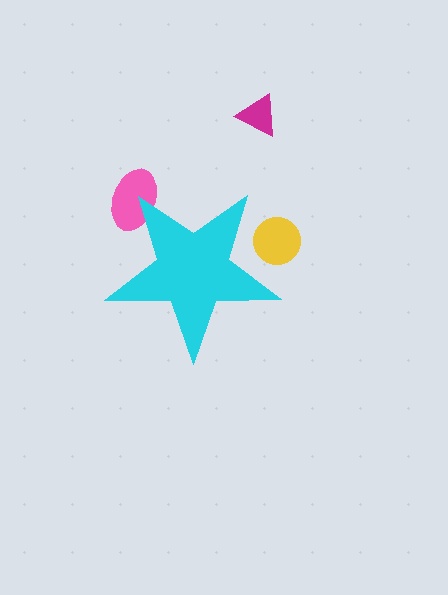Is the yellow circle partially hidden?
Yes, the yellow circle is partially hidden behind the cyan star.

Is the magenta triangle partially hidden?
No, the magenta triangle is fully visible.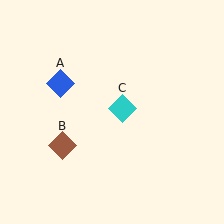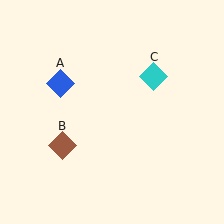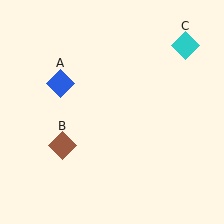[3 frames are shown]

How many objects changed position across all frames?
1 object changed position: cyan diamond (object C).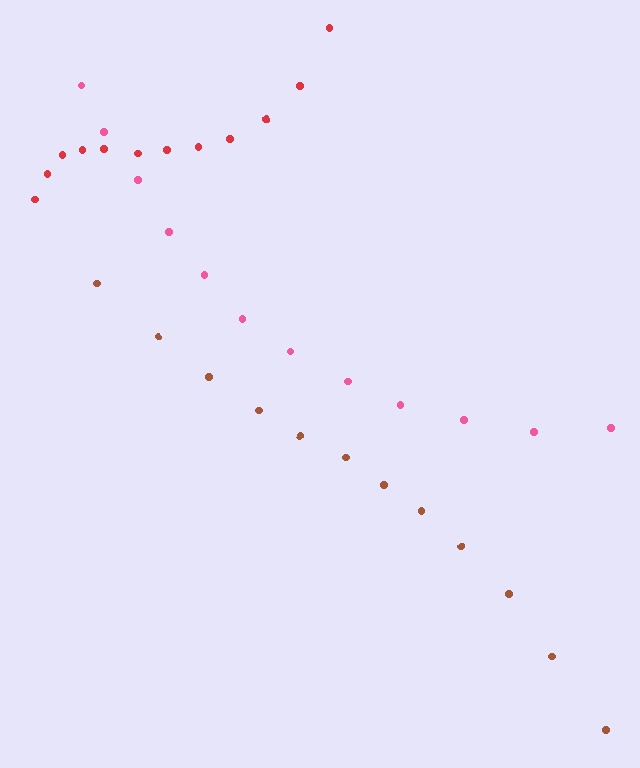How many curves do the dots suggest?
There are 3 distinct paths.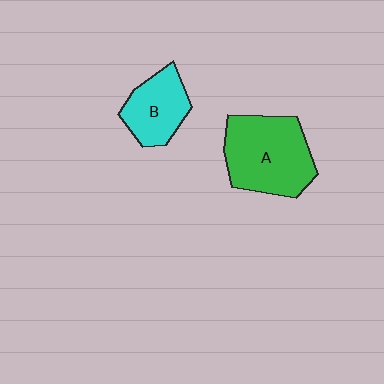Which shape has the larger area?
Shape A (green).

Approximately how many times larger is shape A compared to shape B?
Approximately 1.6 times.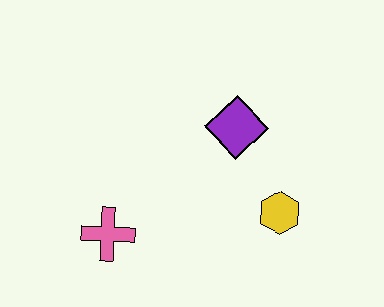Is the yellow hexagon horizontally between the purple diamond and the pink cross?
No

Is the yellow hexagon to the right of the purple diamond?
Yes